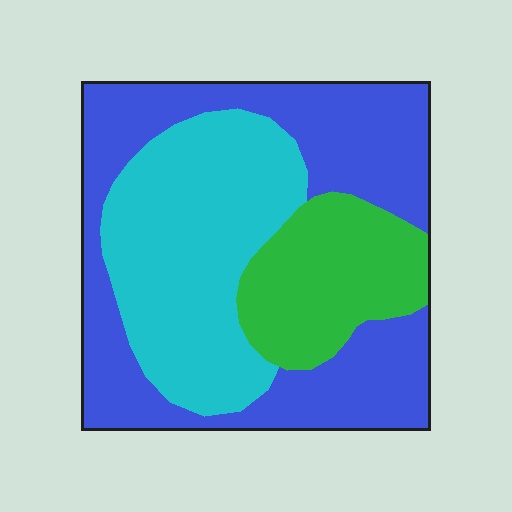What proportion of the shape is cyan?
Cyan takes up about one third (1/3) of the shape.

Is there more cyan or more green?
Cyan.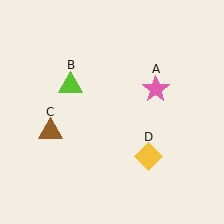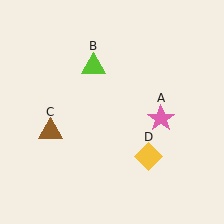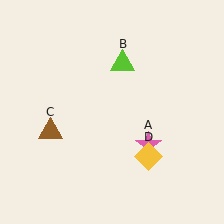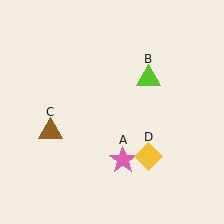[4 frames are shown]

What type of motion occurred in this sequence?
The pink star (object A), lime triangle (object B) rotated clockwise around the center of the scene.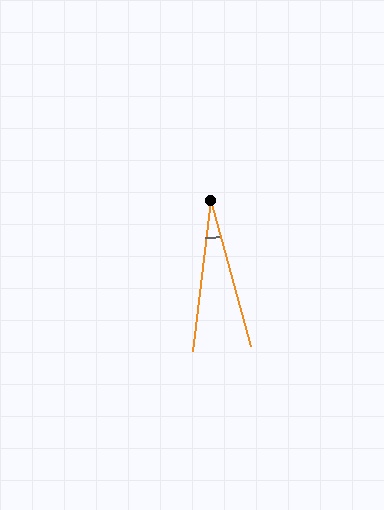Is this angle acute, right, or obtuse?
It is acute.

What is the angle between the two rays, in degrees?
Approximately 22 degrees.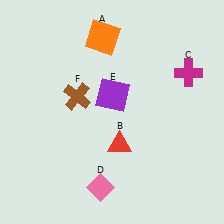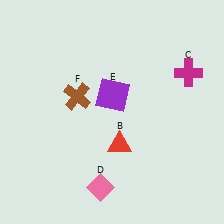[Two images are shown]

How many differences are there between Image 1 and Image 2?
There is 1 difference between the two images.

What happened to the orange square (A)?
The orange square (A) was removed in Image 2. It was in the top-left area of Image 1.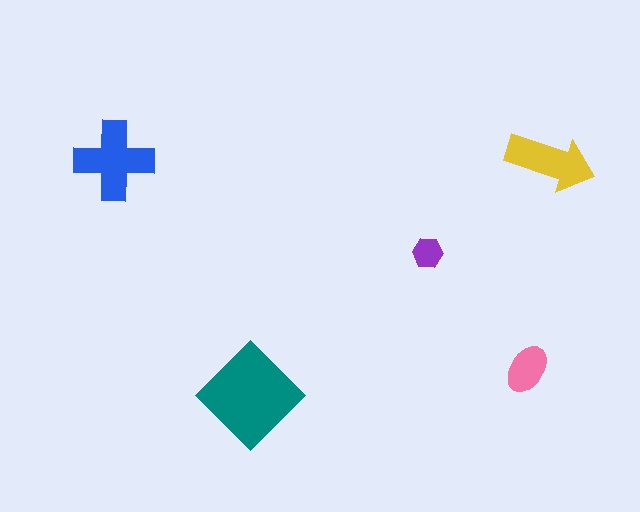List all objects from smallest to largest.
The purple hexagon, the pink ellipse, the yellow arrow, the blue cross, the teal diamond.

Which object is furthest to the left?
The blue cross is leftmost.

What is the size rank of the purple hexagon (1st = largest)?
5th.